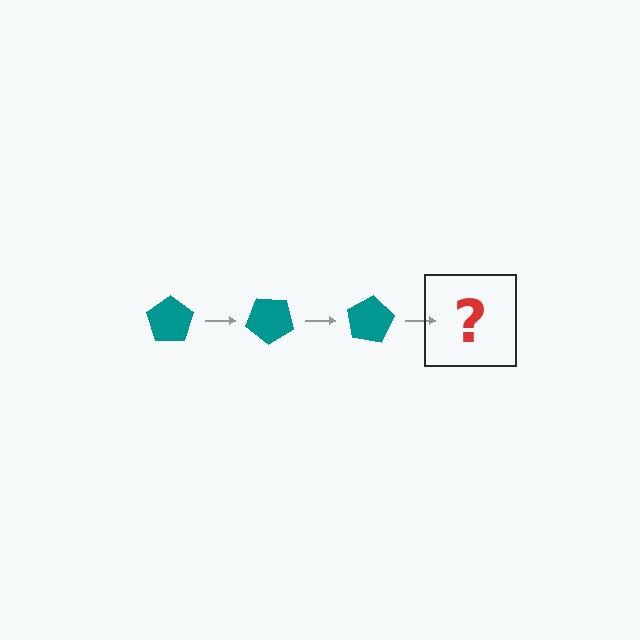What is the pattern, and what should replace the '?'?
The pattern is that the pentagon rotates 40 degrees each step. The '?' should be a teal pentagon rotated 120 degrees.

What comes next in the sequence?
The next element should be a teal pentagon rotated 120 degrees.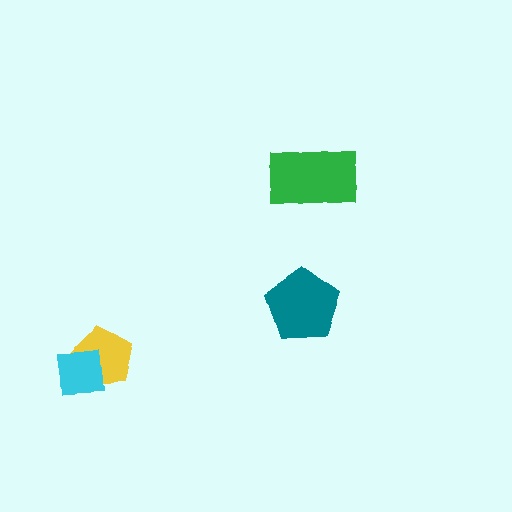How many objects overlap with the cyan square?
1 object overlaps with the cyan square.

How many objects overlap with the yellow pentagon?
1 object overlaps with the yellow pentagon.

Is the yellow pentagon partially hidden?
Yes, it is partially covered by another shape.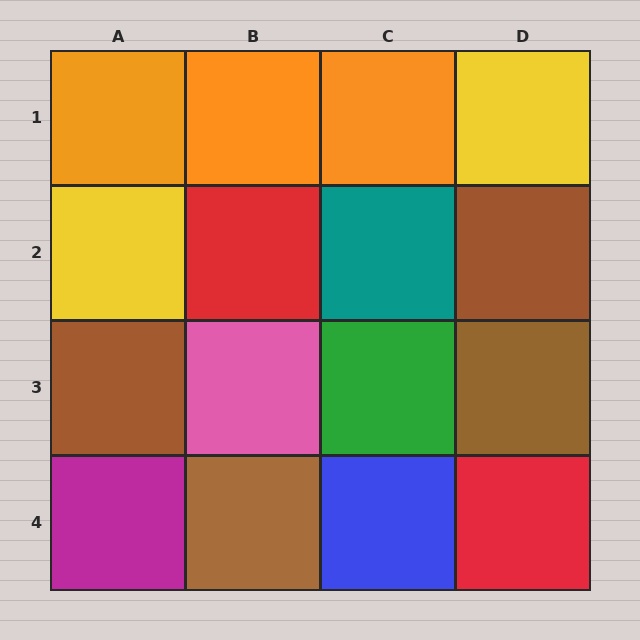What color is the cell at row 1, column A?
Orange.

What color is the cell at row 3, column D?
Brown.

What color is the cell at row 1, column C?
Orange.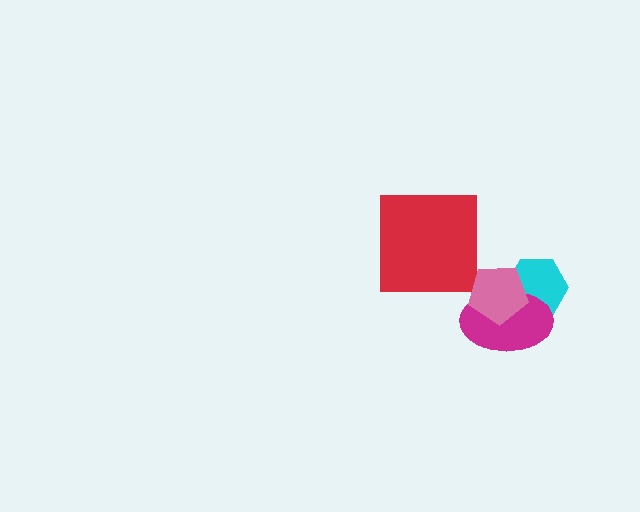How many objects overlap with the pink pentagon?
2 objects overlap with the pink pentagon.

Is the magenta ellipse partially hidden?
Yes, it is partially covered by another shape.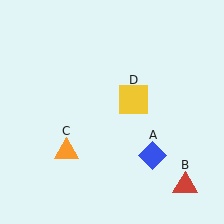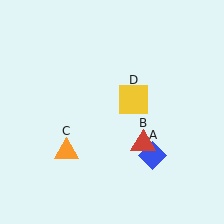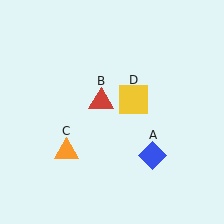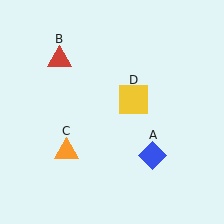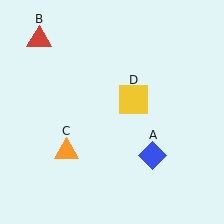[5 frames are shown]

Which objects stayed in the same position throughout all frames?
Blue diamond (object A) and orange triangle (object C) and yellow square (object D) remained stationary.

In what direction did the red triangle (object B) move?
The red triangle (object B) moved up and to the left.